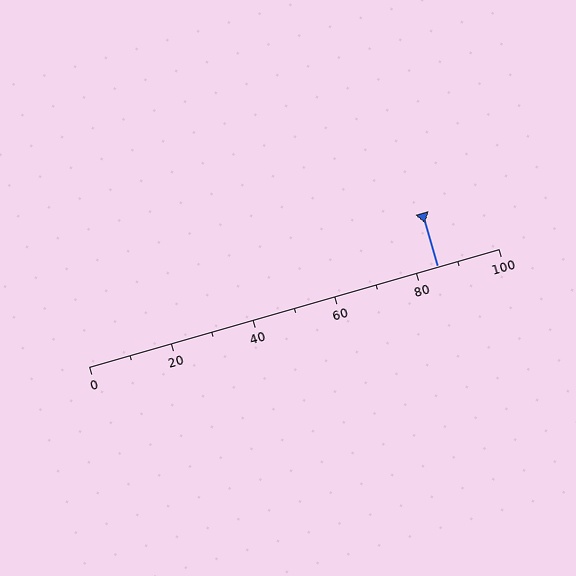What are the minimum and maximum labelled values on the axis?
The axis runs from 0 to 100.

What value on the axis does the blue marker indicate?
The marker indicates approximately 85.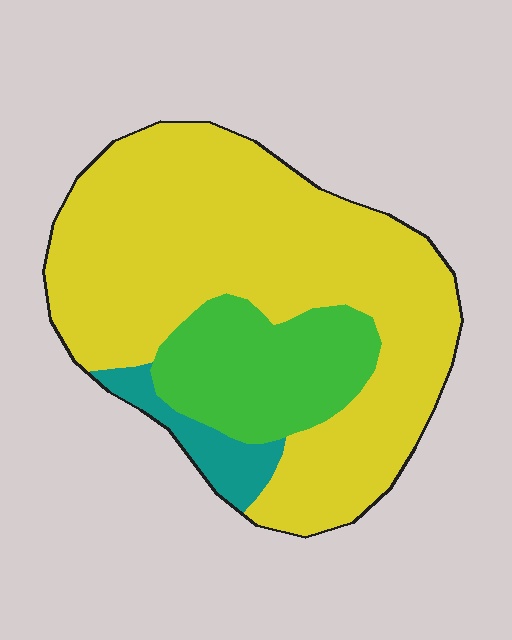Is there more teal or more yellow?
Yellow.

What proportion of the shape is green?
Green covers around 20% of the shape.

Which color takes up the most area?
Yellow, at roughly 70%.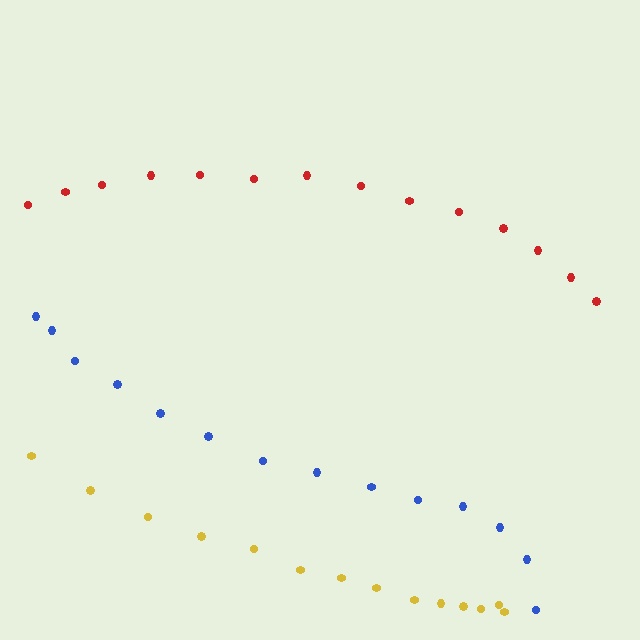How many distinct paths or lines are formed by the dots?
There are 3 distinct paths.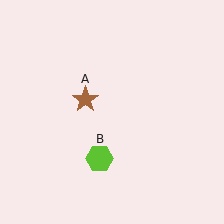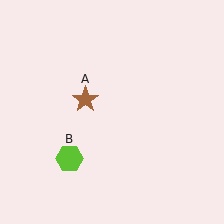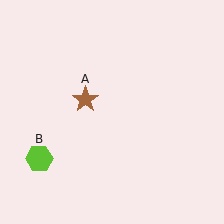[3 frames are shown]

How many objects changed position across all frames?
1 object changed position: lime hexagon (object B).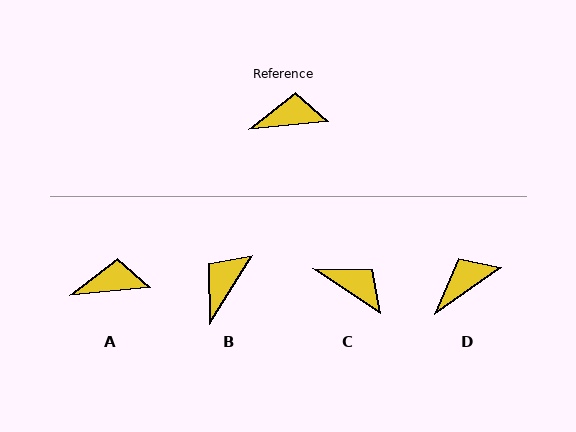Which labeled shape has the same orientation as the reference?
A.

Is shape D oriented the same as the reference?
No, it is off by about 29 degrees.